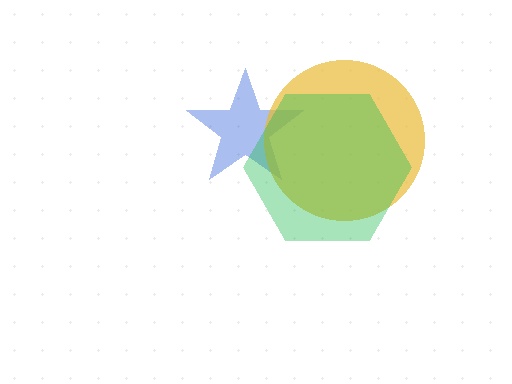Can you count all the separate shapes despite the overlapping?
Yes, there are 3 separate shapes.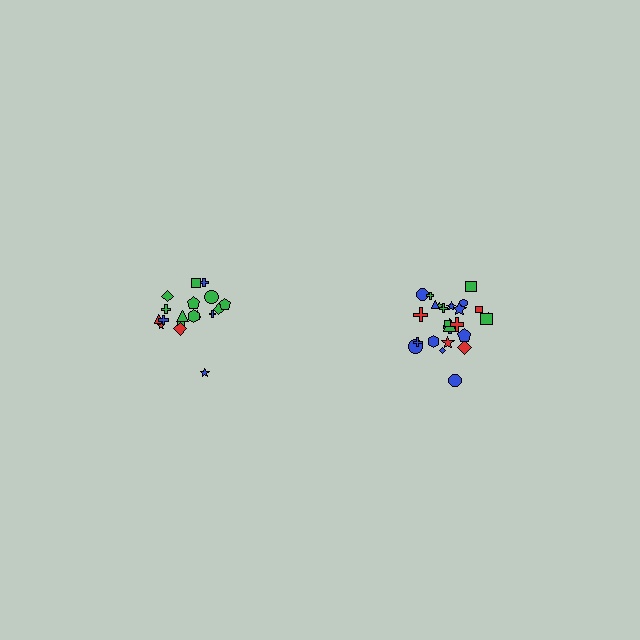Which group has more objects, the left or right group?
The right group.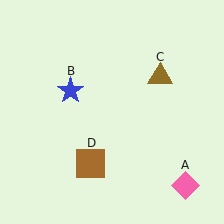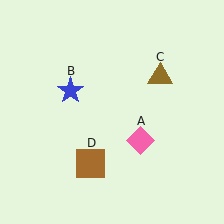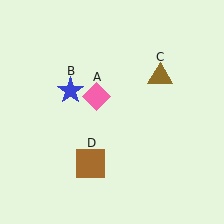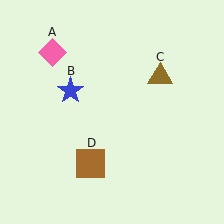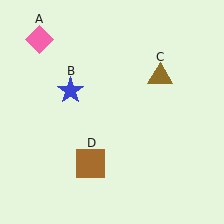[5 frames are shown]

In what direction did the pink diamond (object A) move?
The pink diamond (object A) moved up and to the left.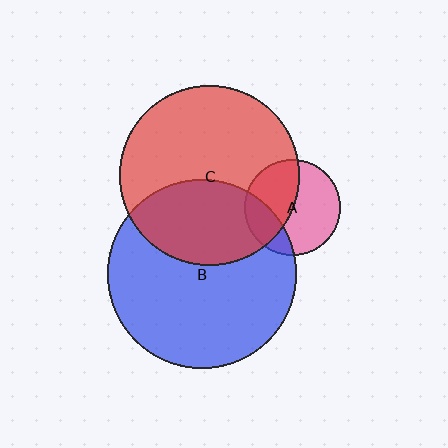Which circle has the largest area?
Circle B (blue).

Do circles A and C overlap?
Yes.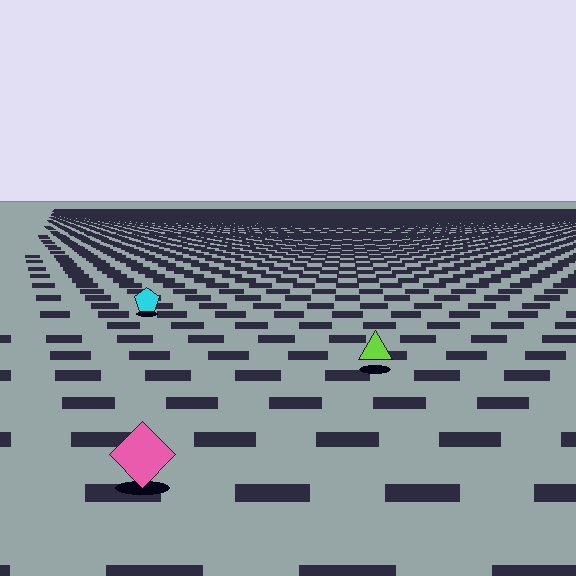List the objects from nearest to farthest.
From nearest to farthest: the pink diamond, the lime triangle, the cyan pentagon.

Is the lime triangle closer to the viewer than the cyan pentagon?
Yes. The lime triangle is closer — you can tell from the texture gradient: the ground texture is coarser near it.